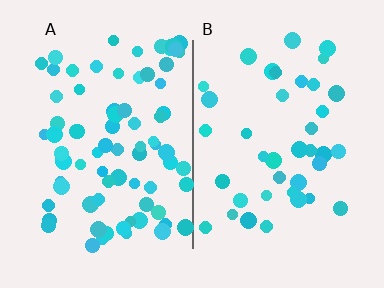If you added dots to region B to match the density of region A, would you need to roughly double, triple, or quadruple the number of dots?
Approximately double.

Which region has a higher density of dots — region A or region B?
A (the left).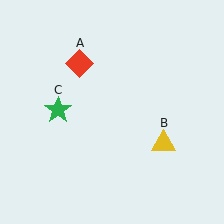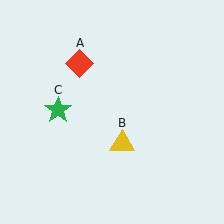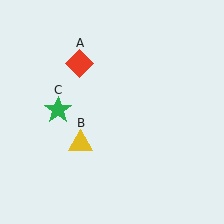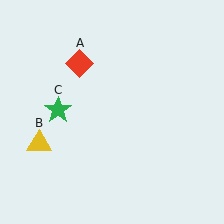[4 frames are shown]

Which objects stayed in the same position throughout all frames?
Red diamond (object A) and green star (object C) remained stationary.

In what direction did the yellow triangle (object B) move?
The yellow triangle (object B) moved left.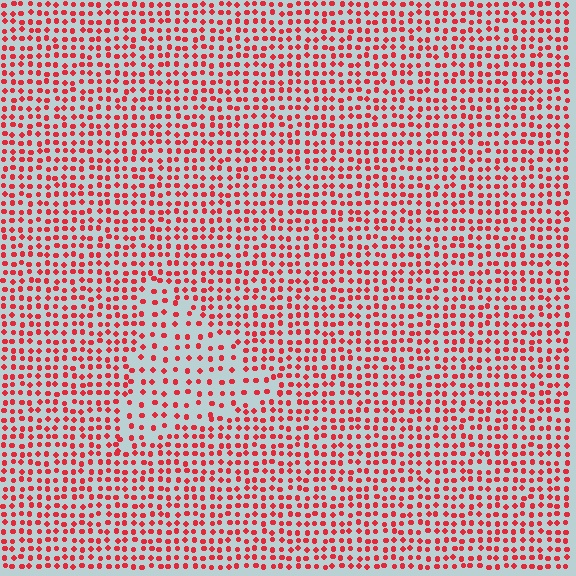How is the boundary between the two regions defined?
The boundary is defined by a change in element density (approximately 1.7x ratio). All elements are the same color, size, and shape.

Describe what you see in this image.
The image contains small red elements arranged at two different densities. A triangle-shaped region is visible where the elements are less densely packed than the surrounding area.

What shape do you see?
I see a triangle.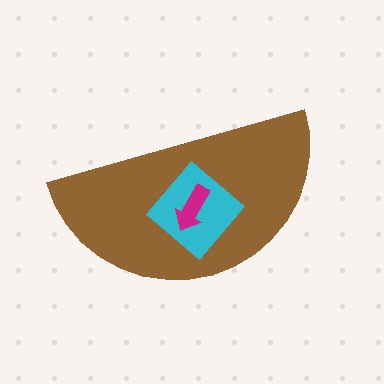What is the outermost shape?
The brown semicircle.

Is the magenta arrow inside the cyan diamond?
Yes.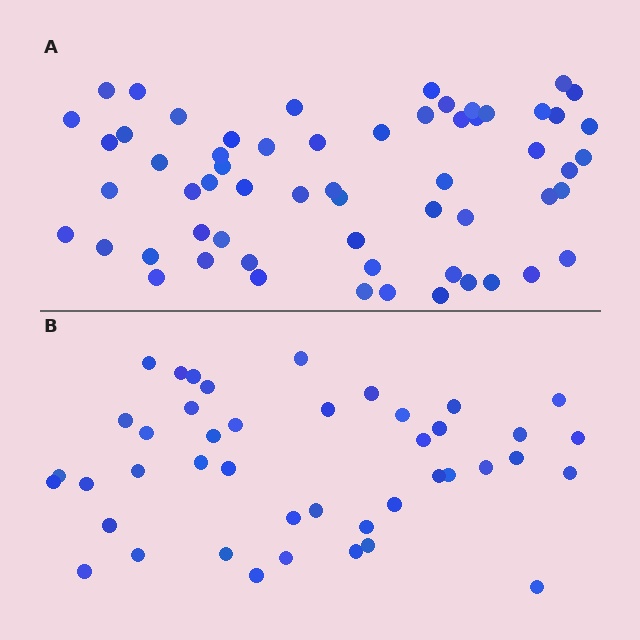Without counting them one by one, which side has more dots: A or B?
Region A (the top region) has more dots.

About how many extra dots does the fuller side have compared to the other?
Region A has approximately 15 more dots than region B.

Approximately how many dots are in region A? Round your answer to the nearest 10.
About 60 dots.